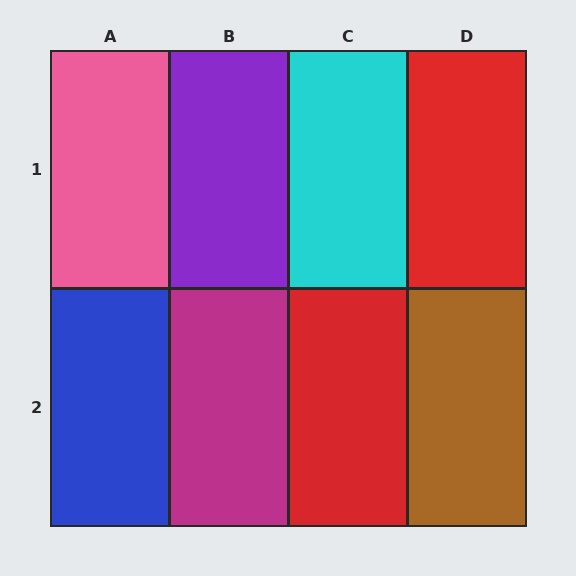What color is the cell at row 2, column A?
Blue.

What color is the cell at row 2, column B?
Magenta.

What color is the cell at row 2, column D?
Brown.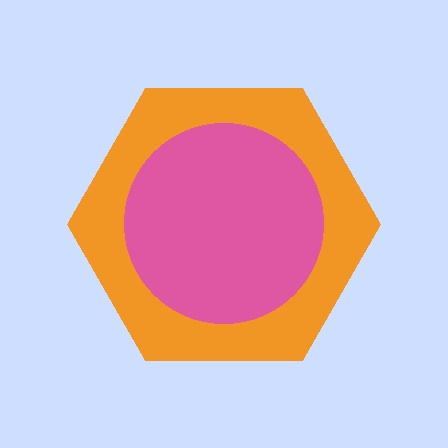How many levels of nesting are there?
2.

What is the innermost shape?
The pink circle.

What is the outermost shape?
The orange hexagon.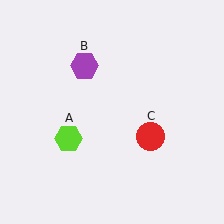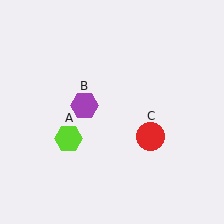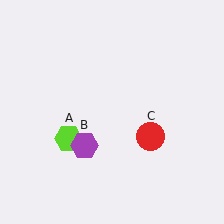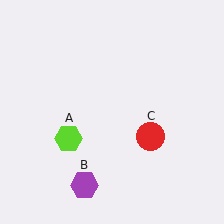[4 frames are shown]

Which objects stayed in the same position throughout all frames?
Lime hexagon (object A) and red circle (object C) remained stationary.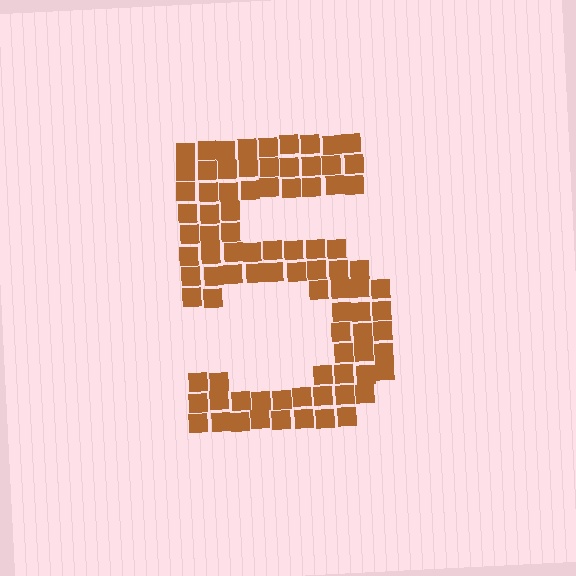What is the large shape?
The large shape is the digit 5.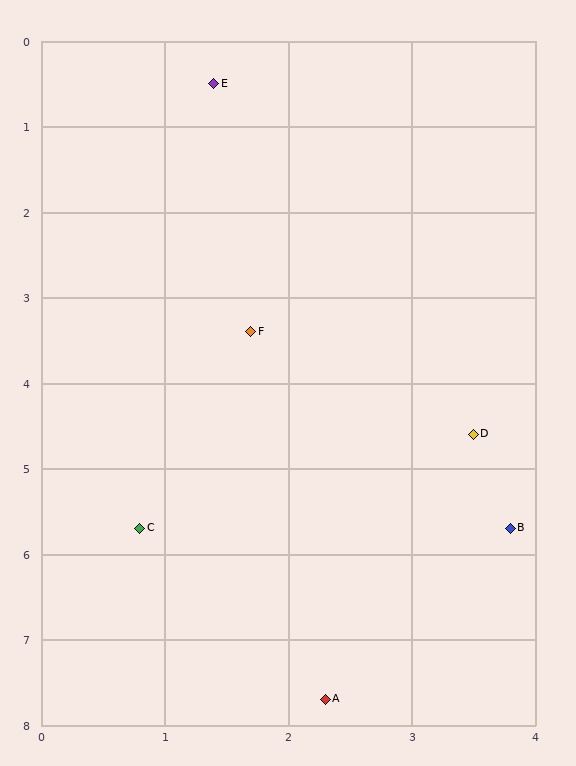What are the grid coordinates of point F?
Point F is at approximately (1.7, 3.4).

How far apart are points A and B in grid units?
Points A and B are about 2.5 grid units apart.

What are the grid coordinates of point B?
Point B is at approximately (3.8, 5.7).